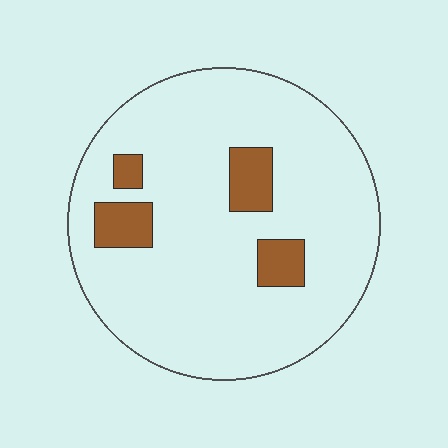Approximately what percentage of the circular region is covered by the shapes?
Approximately 10%.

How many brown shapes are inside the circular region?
4.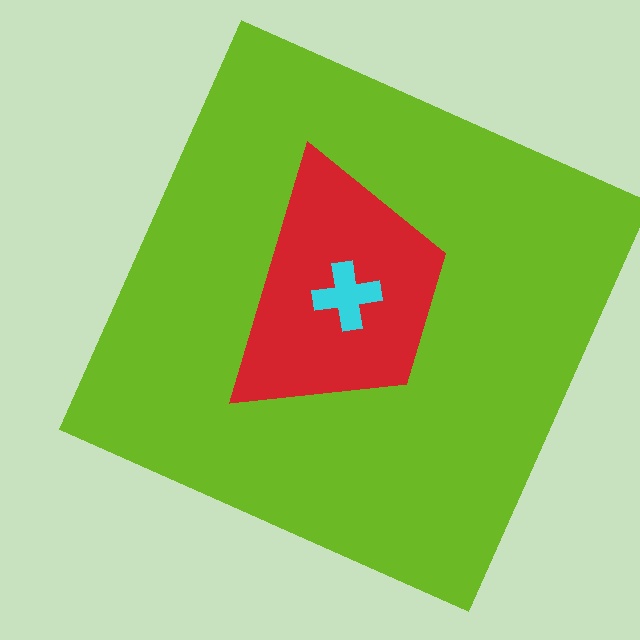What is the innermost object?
The cyan cross.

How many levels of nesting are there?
3.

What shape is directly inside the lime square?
The red trapezoid.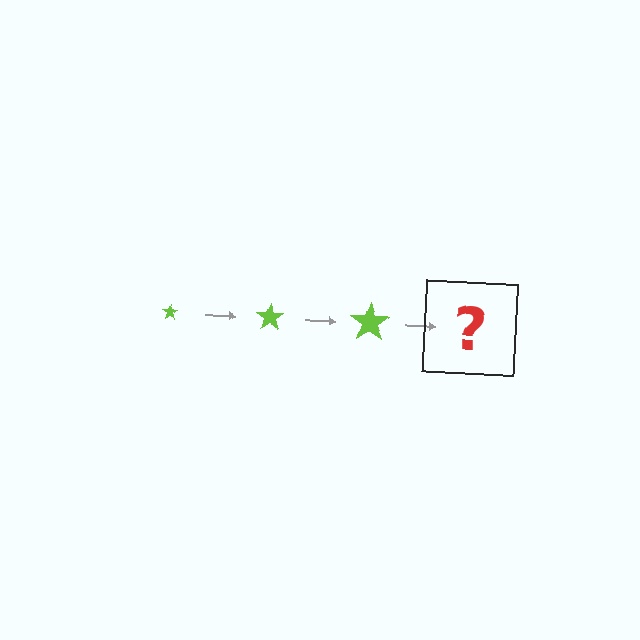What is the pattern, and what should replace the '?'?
The pattern is that the star gets progressively larger each step. The '?' should be a lime star, larger than the previous one.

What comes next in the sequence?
The next element should be a lime star, larger than the previous one.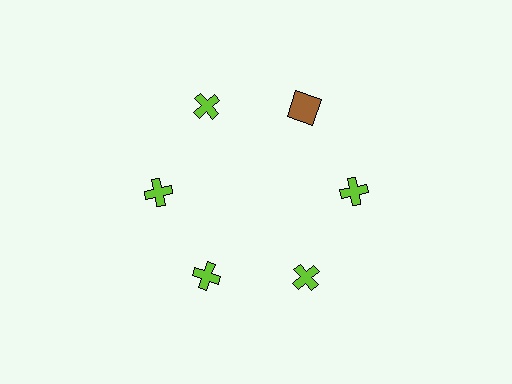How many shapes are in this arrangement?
There are 6 shapes arranged in a ring pattern.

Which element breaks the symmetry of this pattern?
The brown square at roughly the 1 o'clock position breaks the symmetry. All other shapes are lime crosses.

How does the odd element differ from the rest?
It differs in both color (brown instead of lime) and shape (square instead of cross).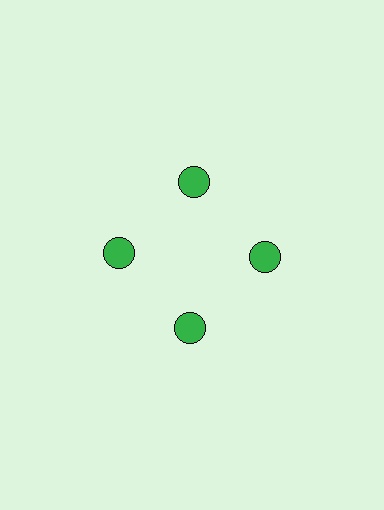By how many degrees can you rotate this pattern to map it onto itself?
The pattern maps onto itself every 90 degrees of rotation.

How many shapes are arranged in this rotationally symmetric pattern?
There are 4 shapes, arranged in 4 groups of 1.